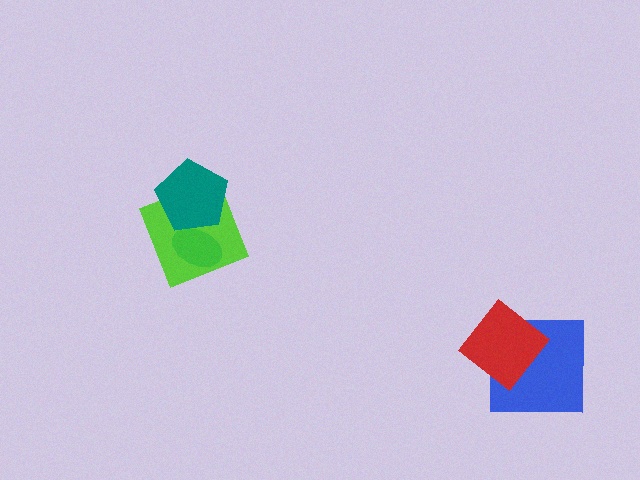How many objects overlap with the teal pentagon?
2 objects overlap with the teal pentagon.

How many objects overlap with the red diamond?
1 object overlaps with the red diamond.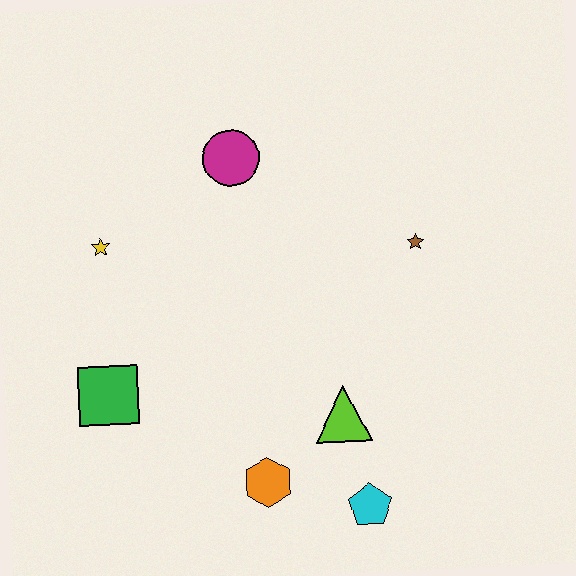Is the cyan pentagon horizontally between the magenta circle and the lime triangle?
No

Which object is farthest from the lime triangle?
The yellow star is farthest from the lime triangle.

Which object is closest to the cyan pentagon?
The lime triangle is closest to the cyan pentagon.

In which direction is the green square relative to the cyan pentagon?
The green square is to the left of the cyan pentagon.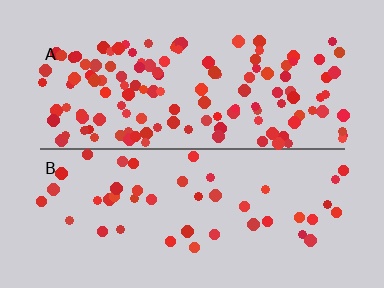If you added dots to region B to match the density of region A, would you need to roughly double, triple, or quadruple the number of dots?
Approximately triple.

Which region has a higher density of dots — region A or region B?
A (the top).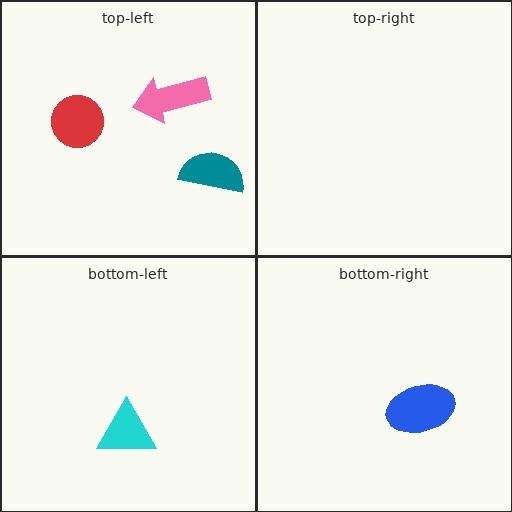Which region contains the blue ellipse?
The bottom-right region.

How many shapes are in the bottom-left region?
1.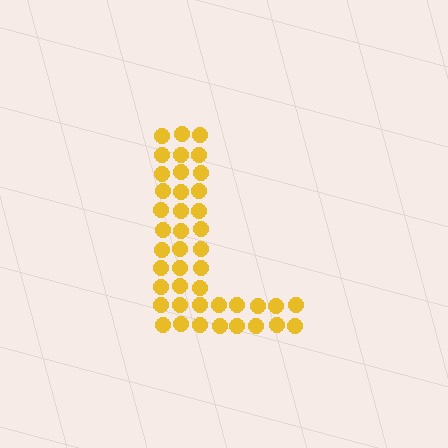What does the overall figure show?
The overall figure shows the letter L.